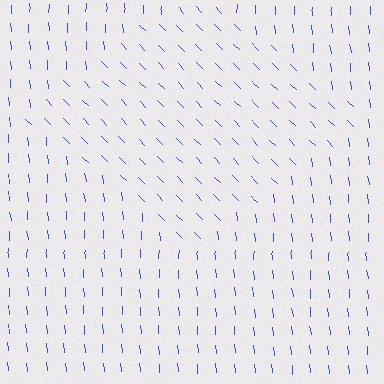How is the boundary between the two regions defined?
The boundary is defined purely by a change in line orientation (approximately 40 degrees difference). All lines are the same color and thickness.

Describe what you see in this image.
The image is filled with small blue line segments. A diamond region in the image has lines oriented differently from the surrounding lines, creating a visible texture boundary.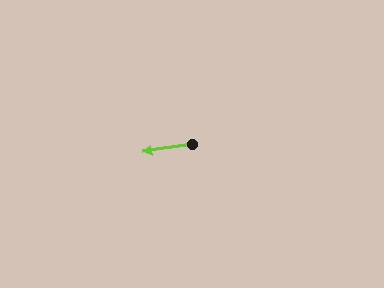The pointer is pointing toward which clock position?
Roughly 9 o'clock.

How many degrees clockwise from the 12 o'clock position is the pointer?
Approximately 262 degrees.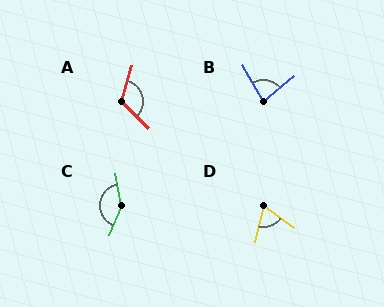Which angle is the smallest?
D, at approximately 66 degrees.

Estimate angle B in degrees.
Approximately 80 degrees.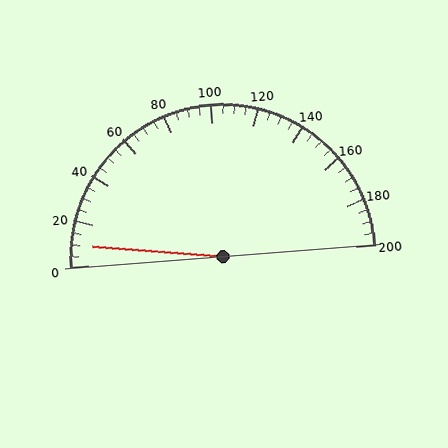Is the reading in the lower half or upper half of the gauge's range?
The reading is in the lower half of the range (0 to 200).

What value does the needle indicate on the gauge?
The needle indicates approximately 10.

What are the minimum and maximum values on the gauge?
The gauge ranges from 0 to 200.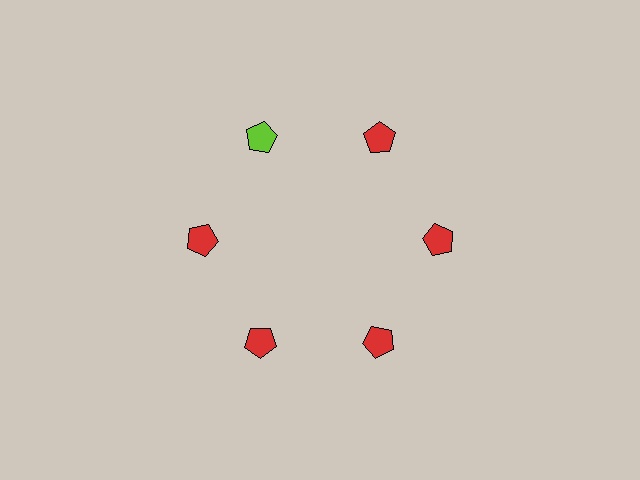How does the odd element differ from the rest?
It has a different color: lime instead of red.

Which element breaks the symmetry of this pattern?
The lime pentagon at roughly the 11 o'clock position breaks the symmetry. All other shapes are red pentagons.